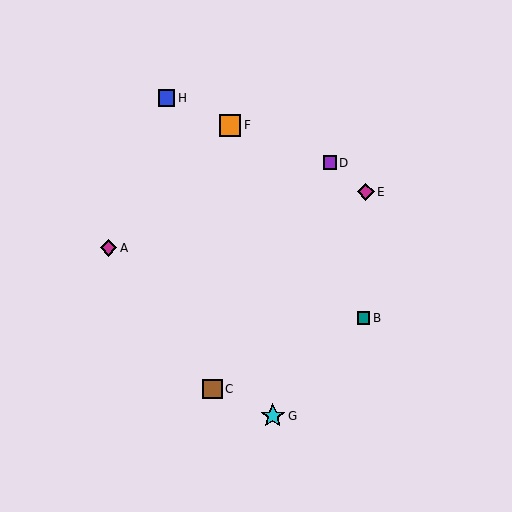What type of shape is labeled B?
Shape B is a teal square.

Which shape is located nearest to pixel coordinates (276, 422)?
The cyan star (labeled G) at (273, 416) is nearest to that location.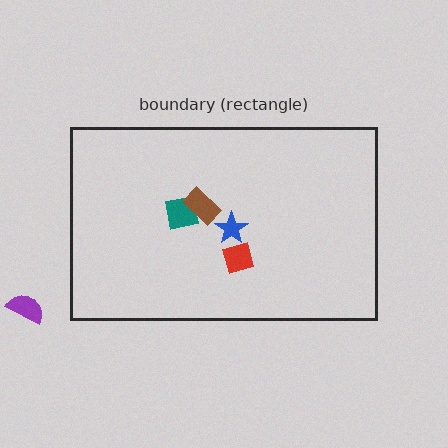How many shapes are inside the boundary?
4 inside, 1 outside.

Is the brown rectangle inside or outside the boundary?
Inside.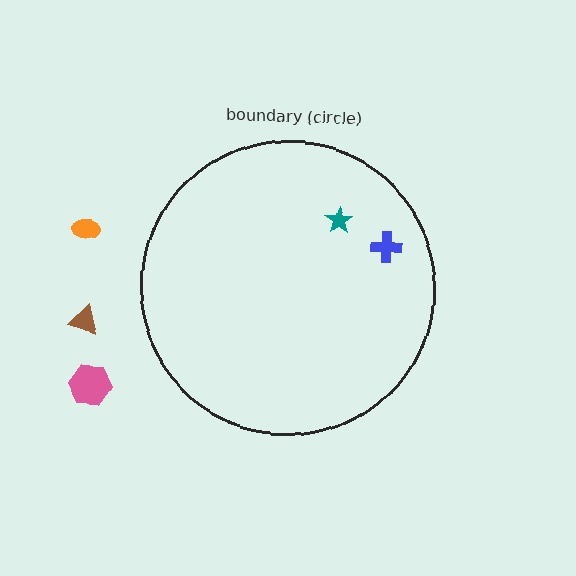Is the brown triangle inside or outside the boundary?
Outside.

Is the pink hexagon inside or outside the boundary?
Outside.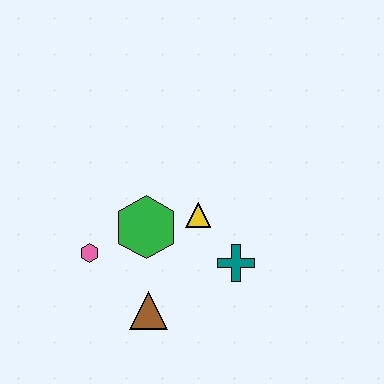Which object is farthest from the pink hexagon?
The teal cross is farthest from the pink hexagon.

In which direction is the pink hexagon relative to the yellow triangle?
The pink hexagon is to the left of the yellow triangle.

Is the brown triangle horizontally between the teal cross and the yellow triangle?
No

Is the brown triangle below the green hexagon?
Yes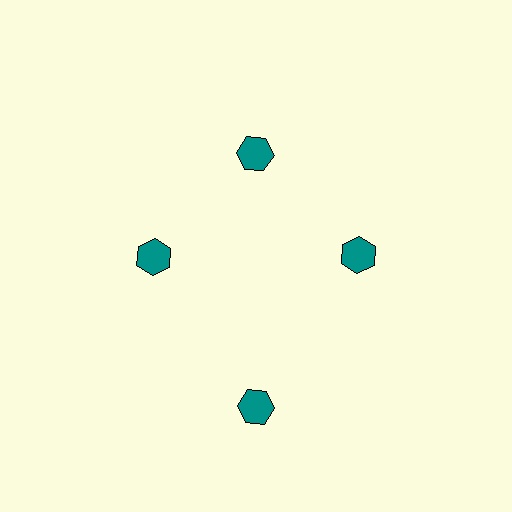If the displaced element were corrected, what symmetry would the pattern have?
It would have 4-fold rotational symmetry — the pattern would map onto itself every 90 degrees.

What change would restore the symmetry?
The symmetry would be restored by moving it inward, back onto the ring so that all 4 hexagons sit at equal angles and equal distance from the center.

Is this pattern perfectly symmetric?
No. The 4 teal hexagons are arranged in a ring, but one element near the 6 o'clock position is pushed outward from the center, breaking the 4-fold rotational symmetry.